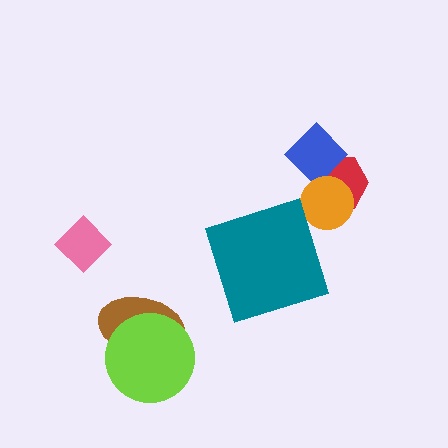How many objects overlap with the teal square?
0 objects overlap with the teal square.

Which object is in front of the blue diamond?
The orange circle is in front of the blue diamond.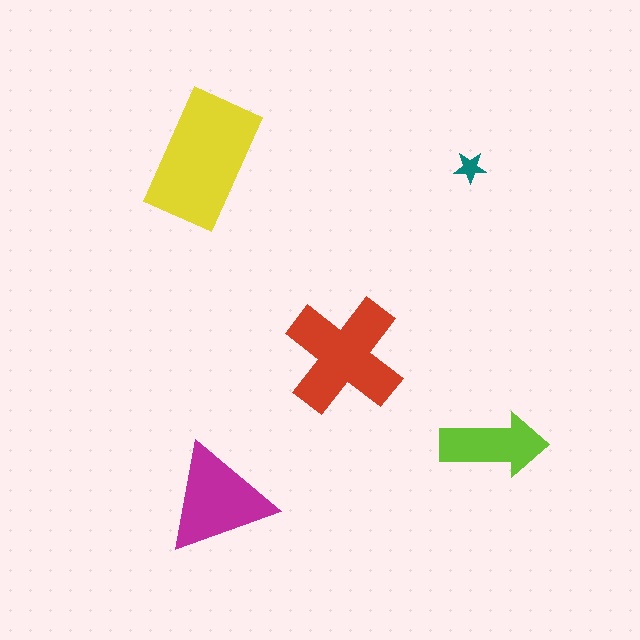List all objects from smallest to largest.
The teal star, the lime arrow, the magenta triangle, the red cross, the yellow rectangle.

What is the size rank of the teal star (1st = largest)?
5th.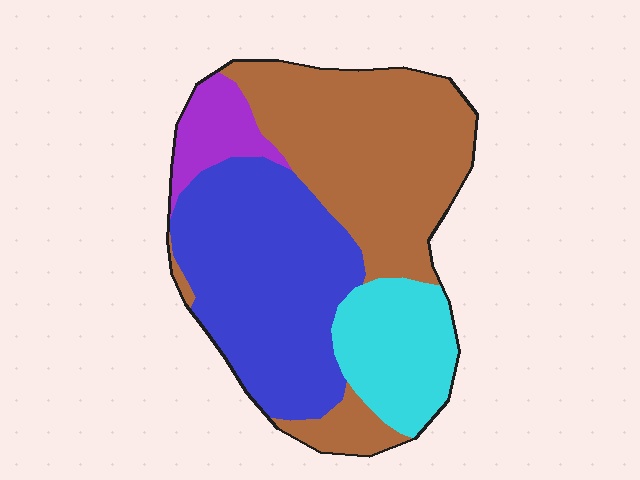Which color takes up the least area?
Purple, at roughly 10%.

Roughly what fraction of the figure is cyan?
Cyan covers roughly 15% of the figure.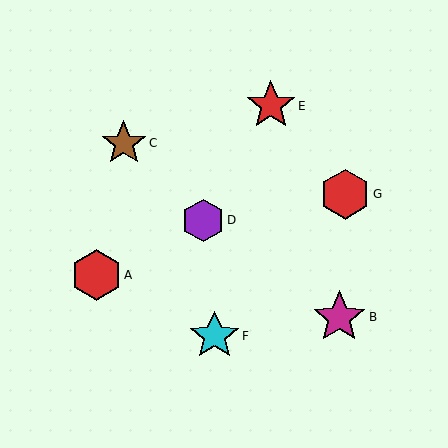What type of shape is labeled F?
Shape F is a cyan star.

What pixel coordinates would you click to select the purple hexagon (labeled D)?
Click at (203, 220) to select the purple hexagon D.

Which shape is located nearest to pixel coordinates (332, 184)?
The red hexagon (labeled G) at (345, 194) is nearest to that location.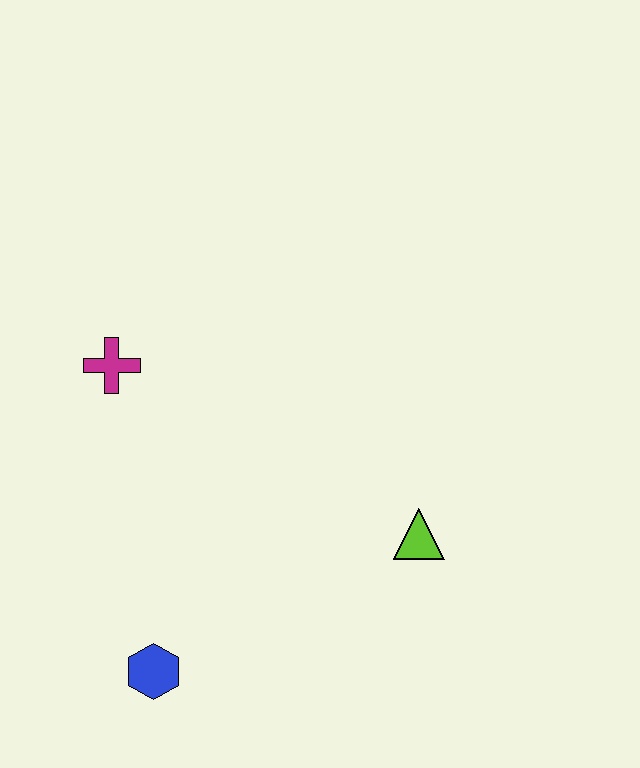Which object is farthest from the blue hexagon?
The magenta cross is farthest from the blue hexagon.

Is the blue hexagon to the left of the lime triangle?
Yes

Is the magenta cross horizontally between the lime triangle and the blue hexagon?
No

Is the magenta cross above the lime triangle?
Yes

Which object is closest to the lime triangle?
The blue hexagon is closest to the lime triangle.